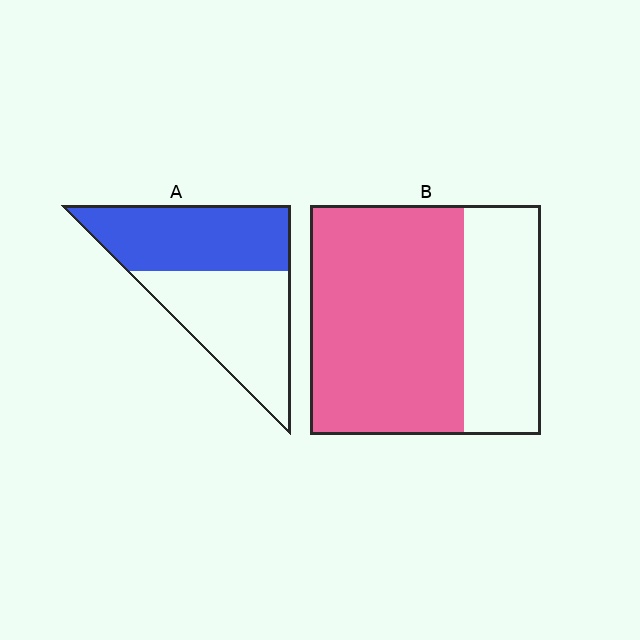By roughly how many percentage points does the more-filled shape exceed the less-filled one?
By roughly 20 percentage points (B over A).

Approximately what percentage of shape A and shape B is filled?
A is approximately 50% and B is approximately 65%.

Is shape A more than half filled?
Roughly half.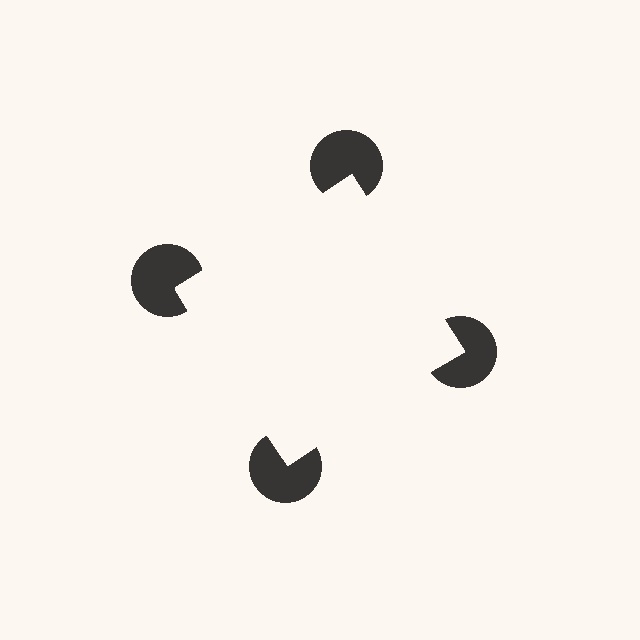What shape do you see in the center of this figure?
An illusory square — its edges are inferred from the aligned wedge cuts in the pac-man discs, not physically drawn.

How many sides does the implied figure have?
4 sides.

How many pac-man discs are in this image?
There are 4 — one at each vertex of the illusory square.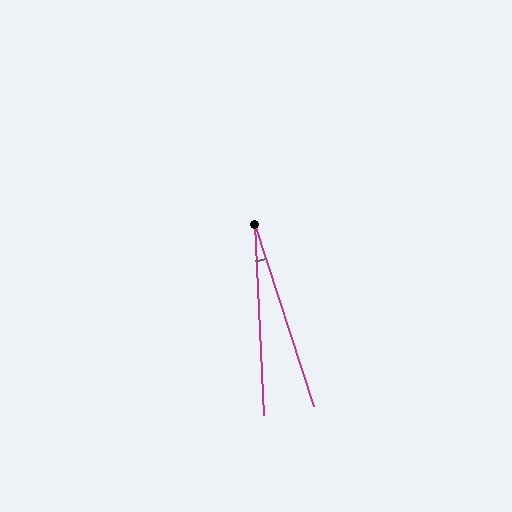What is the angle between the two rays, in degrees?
Approximately 15 degrees.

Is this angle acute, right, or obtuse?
It is acute.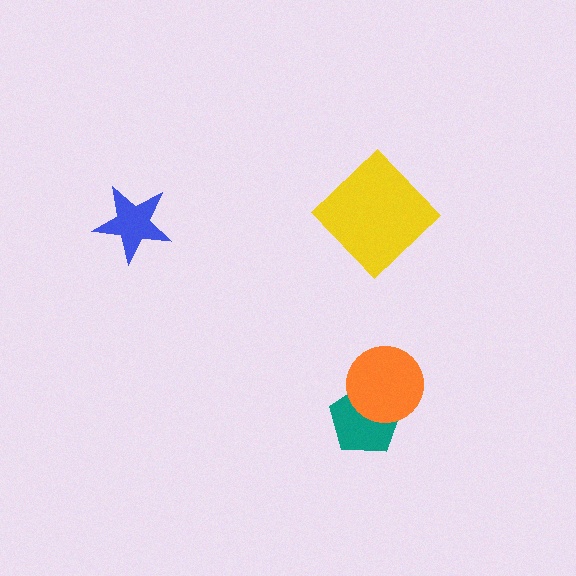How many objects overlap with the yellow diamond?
0 objects overlap with the yellow diamond.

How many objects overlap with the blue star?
0 objects overlap with the blue star.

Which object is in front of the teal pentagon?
The orange circle is in front of the teal pentagon.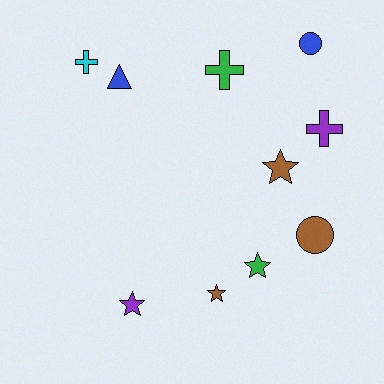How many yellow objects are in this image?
There are no yellow objects.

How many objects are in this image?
There are 10 objects.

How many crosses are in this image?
There are 3 crosses.